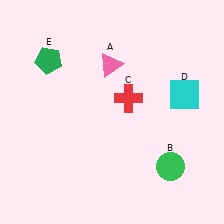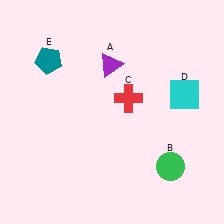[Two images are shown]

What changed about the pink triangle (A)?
In Image 1, A is pink. In Image 2, it changed to purple.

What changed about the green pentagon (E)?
In Image 1, E is green. In Image 2, it changed to teal.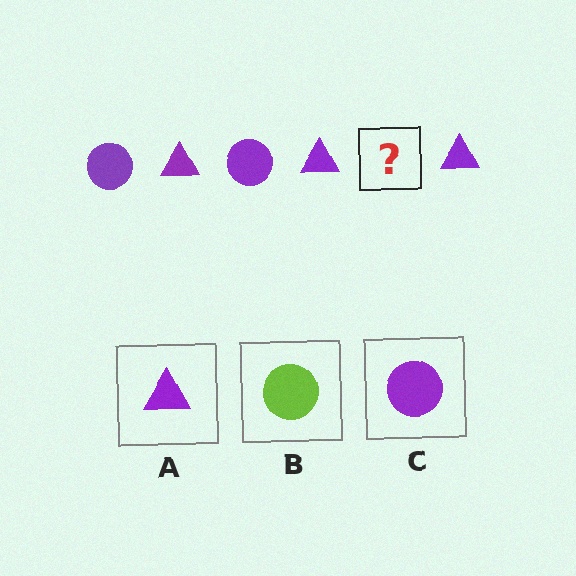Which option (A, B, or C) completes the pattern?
C.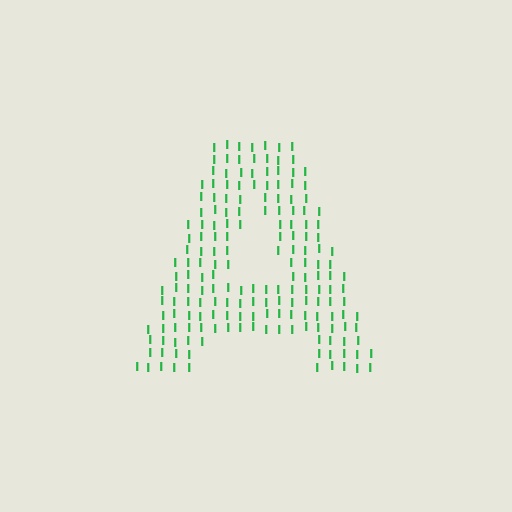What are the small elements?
The small elements are letter I's.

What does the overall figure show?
The overall figure shows the letter A.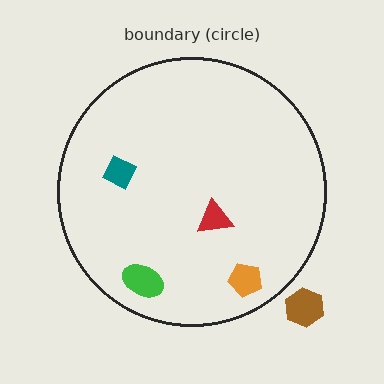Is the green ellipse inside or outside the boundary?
Inside.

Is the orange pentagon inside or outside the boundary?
Inside.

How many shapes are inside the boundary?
4 inside, 1 outside.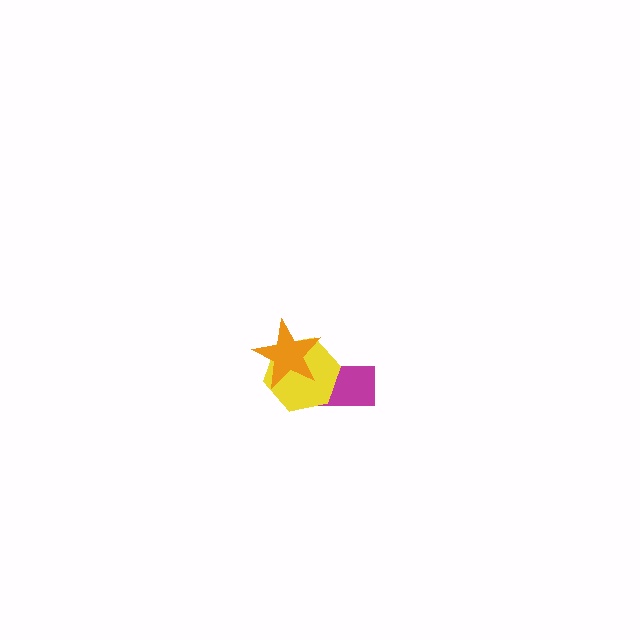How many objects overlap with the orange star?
2 objects overlap with the orange star.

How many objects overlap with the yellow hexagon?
2 objects overlap with the yellow hexagon.